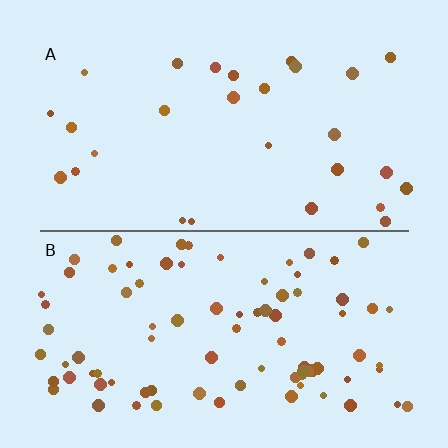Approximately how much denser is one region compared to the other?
Approximately 3.1× — region B over region A.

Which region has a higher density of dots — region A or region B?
B (the bottom).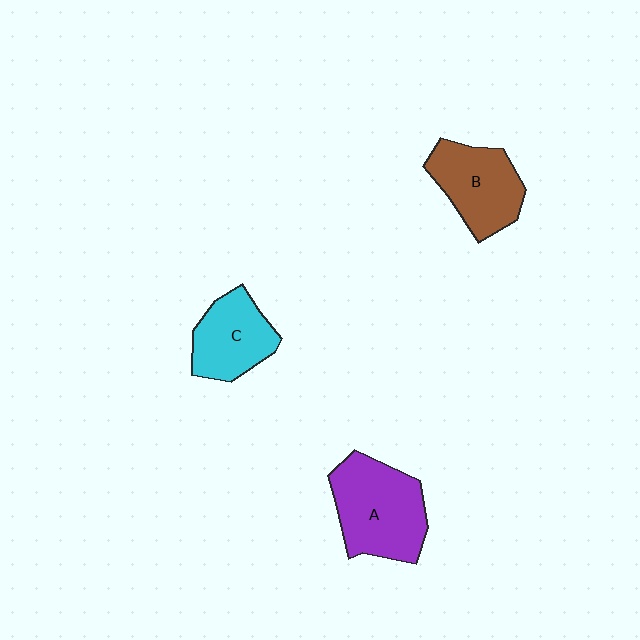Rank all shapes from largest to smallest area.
From largest to smallest: A (purple), B (brown), C (cyan).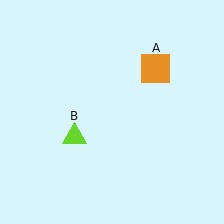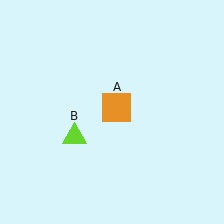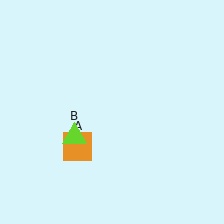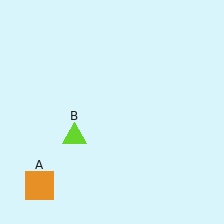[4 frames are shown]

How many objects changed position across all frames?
1 object changed position: orange square (object A).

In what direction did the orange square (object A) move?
The orange square (object A) moved down and to the left.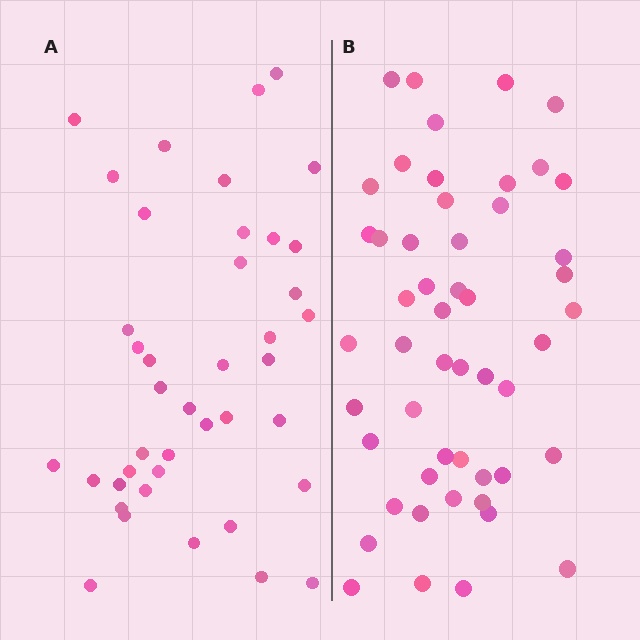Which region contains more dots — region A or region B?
Region B (the right region) has more dots.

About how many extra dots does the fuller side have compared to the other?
Region B has roughly 10 or so more dots than region A.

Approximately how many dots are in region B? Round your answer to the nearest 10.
About 50 dots. (The exact count is 51, which rounds to 50.)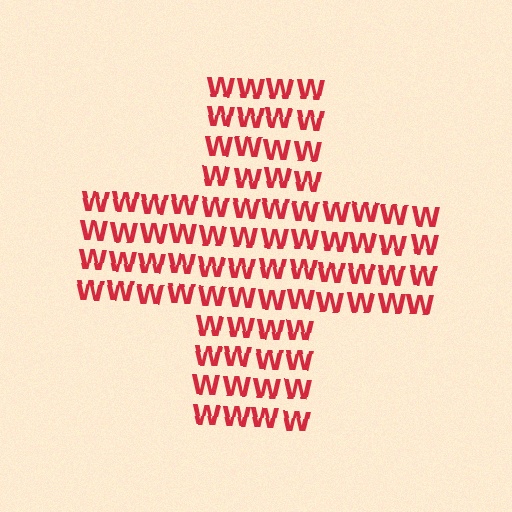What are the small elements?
The small elements are letter W's.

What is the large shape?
The large shape is a cross.